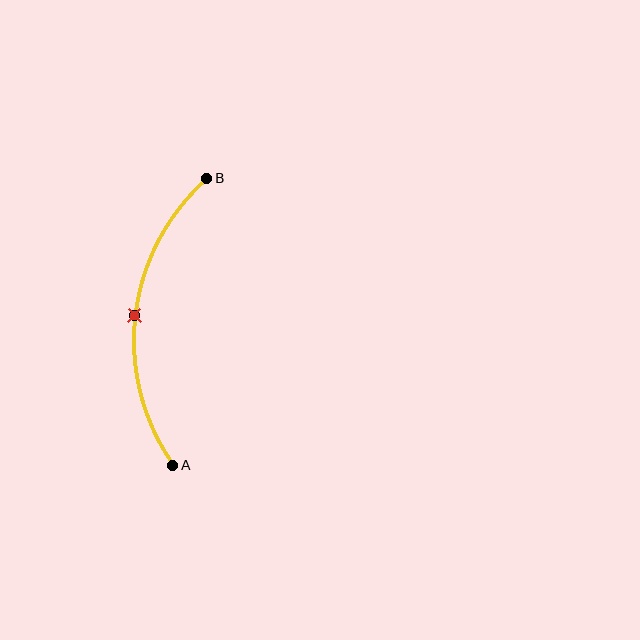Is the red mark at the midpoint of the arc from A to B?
Yes. The red mark lies on the arc at equal arc-length from both A and B — it is the arc midpoint.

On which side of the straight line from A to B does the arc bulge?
The arc bulges to the left of the straight line connecting A and B.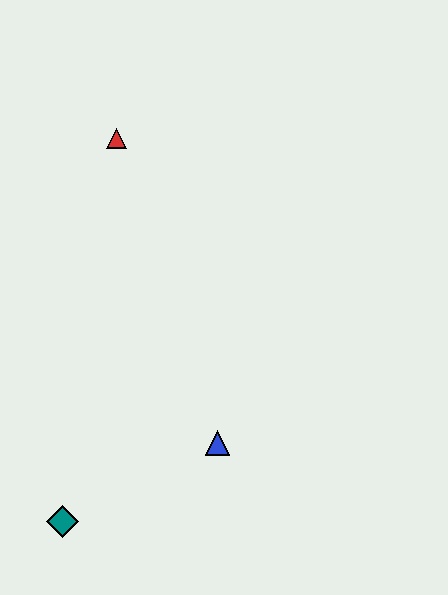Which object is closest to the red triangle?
The blue triangle is closest to the red triangle.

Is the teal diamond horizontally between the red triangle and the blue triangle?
No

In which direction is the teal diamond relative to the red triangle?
The teal diamond is below the red triangle.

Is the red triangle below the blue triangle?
No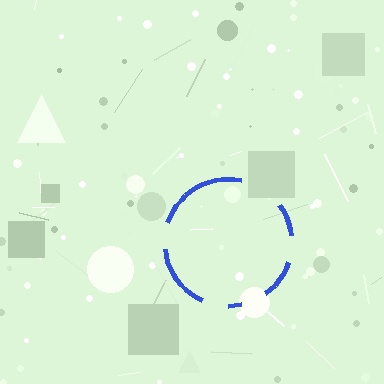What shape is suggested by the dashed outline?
The dashed outline suggests a circle.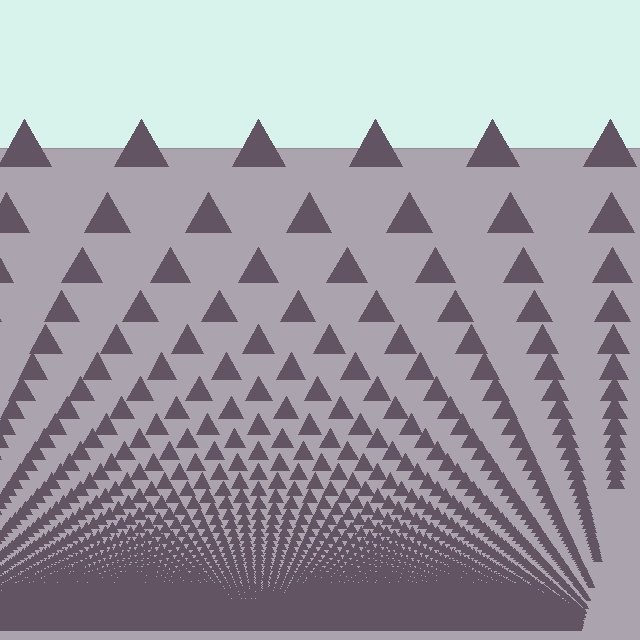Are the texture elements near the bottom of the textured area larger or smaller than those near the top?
Smaller. The gradient is inverted — elements near the bottom are smaller and denser.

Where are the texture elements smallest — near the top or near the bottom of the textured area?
Near the bottom.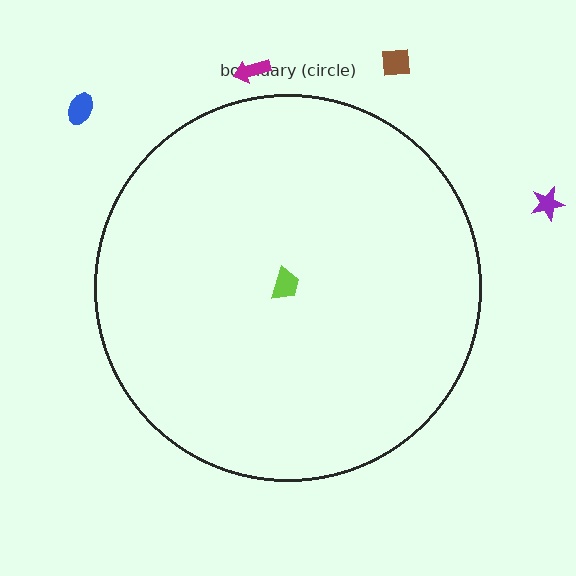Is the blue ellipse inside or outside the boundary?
Outside.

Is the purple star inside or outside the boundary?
Outside.